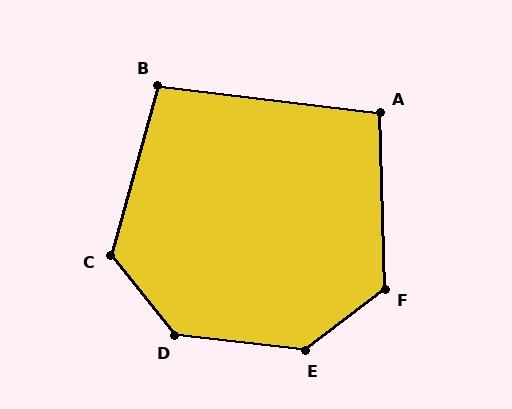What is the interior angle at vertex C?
Approximately 126 degrees (obtuse).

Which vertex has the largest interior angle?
E, at approximately 136 degrees.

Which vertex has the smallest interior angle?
A, at approximately 98 degrees.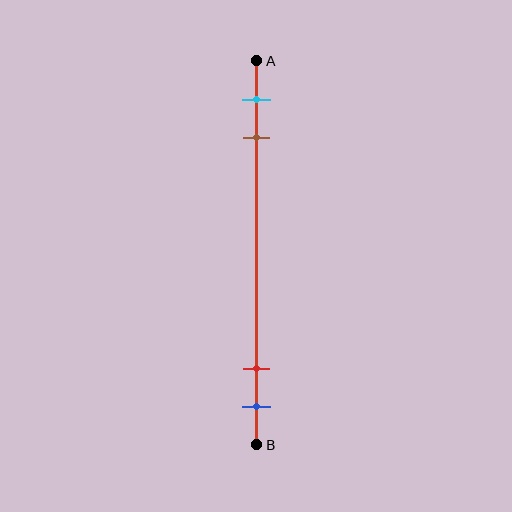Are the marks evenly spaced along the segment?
No, the marks are not evenly spaced.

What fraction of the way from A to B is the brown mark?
The brown mark is approximately 20% (0.2) of the way from A to B.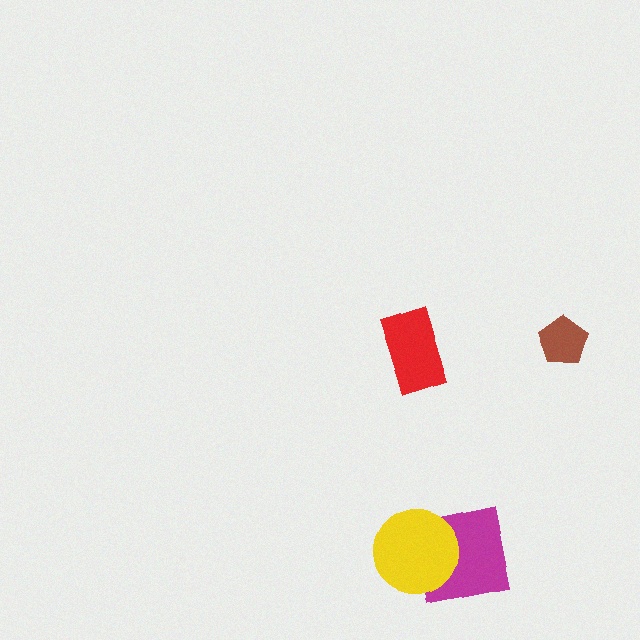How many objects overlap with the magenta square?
1 object overlaps with the magenta square.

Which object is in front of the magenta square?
The yellow circle is in front of the magenta square.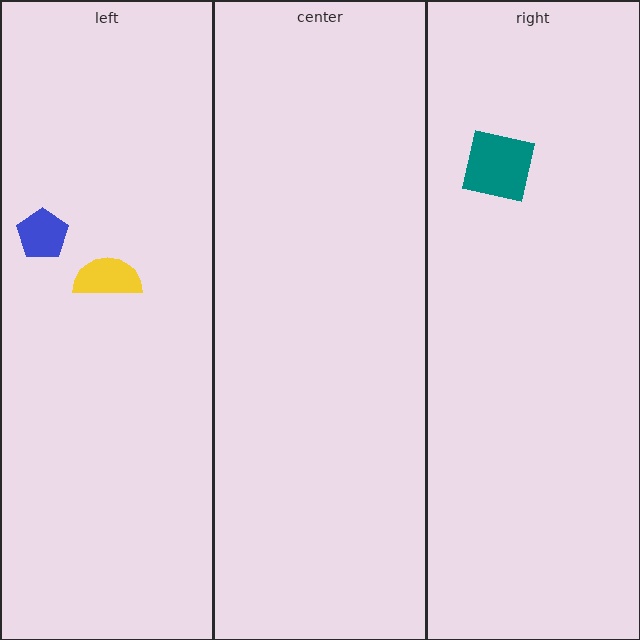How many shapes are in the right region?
1.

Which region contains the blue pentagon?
The left region.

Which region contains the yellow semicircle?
The left region.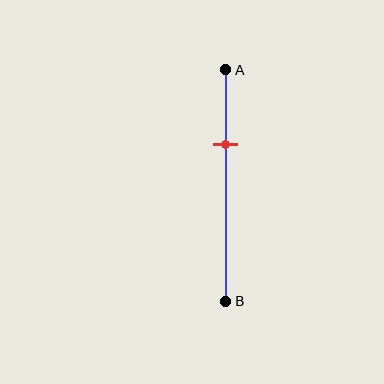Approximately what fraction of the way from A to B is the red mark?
The red mark is approximately 30% of the way from A to B.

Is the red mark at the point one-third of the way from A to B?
Yes, the mark is approximately at the one-third point.